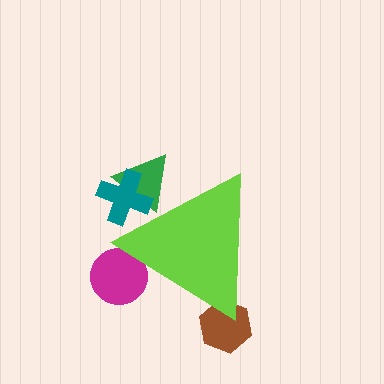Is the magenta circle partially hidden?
Yes, the magenta circle is partially hidden behind the lime triangle.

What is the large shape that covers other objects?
A lime triangle.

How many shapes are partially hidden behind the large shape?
4 shapes are partially hidden.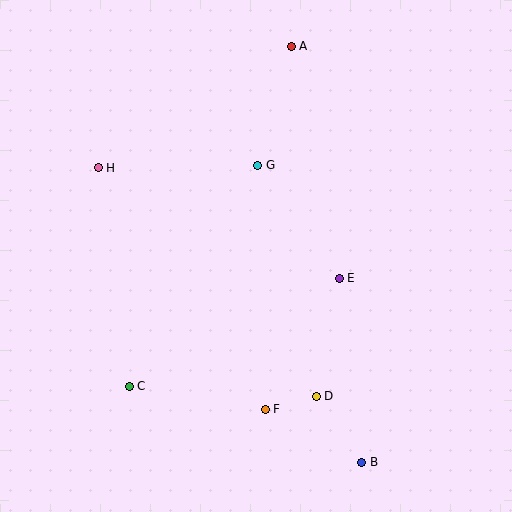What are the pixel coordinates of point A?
Point A is at (291, 46).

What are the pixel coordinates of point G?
Point G is at (258, 165).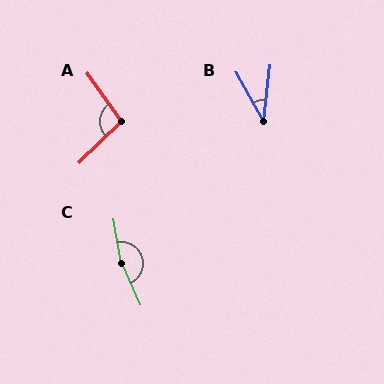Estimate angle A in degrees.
Approximately 99 degrees.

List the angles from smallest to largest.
B (36°), A (99°), C (165°).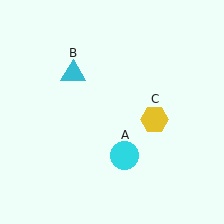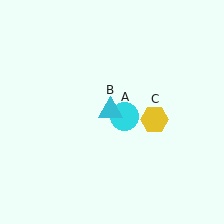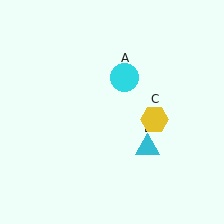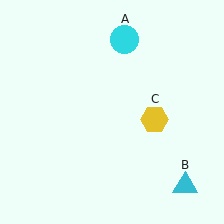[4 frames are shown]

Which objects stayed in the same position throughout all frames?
Yellow hexagon (object C) remained stationary.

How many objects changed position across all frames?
2 objects changed position: cyan circle (object A), cyan triangle (object B).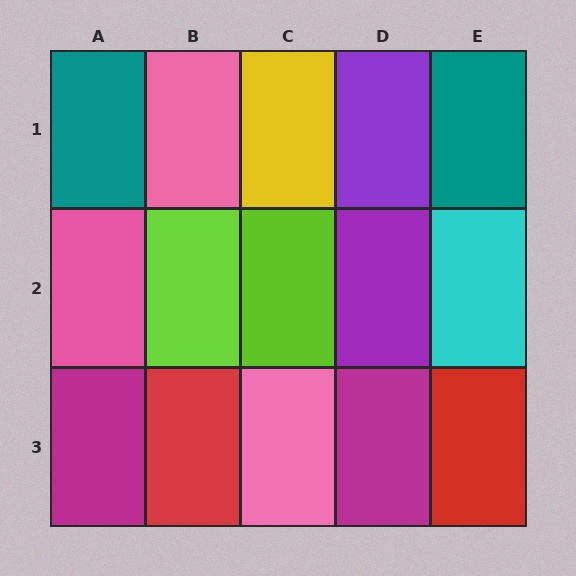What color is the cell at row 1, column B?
Pink.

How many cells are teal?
2 cells are teal.